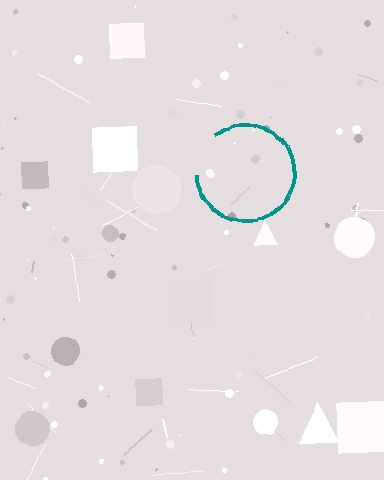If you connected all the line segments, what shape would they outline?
They would outline a circle.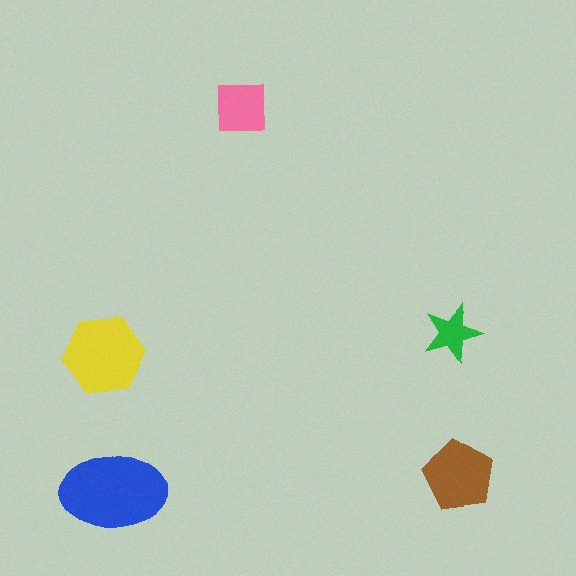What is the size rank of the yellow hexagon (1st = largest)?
2nd.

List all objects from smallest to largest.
The green star, the pink square, the brown pentagon, the yellow hexagon, the blue ellipse.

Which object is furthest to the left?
The yellow hexagon is leftmost.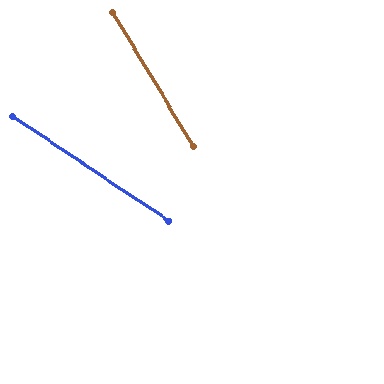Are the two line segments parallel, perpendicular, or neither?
Neither parallel nor perpendicular — they differ by about 25°.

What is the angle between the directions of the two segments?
Approximately 25 degrees.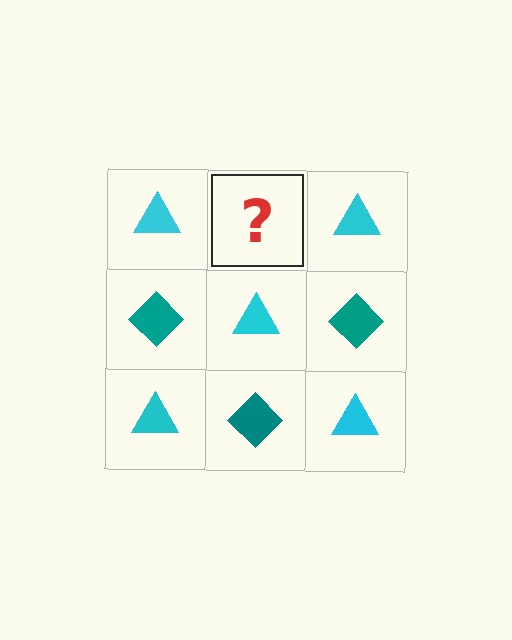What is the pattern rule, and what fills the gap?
The rule is that it alternates cyan triangle and teal diamond in a checkerboard pattern. The gap should be filled with a teal diamond.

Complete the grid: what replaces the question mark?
The question mark should be replaced with a teal diamond.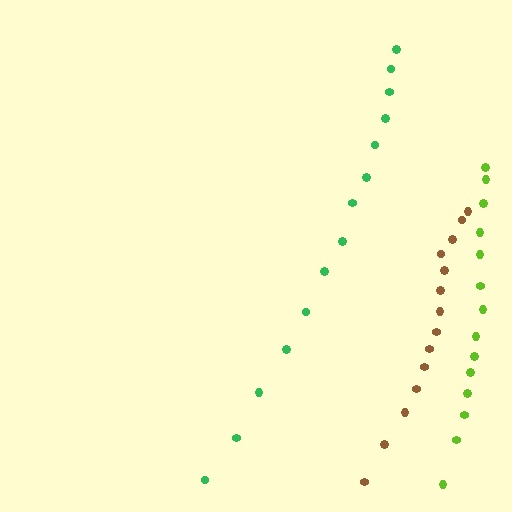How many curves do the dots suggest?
There are 3 distinct paths.